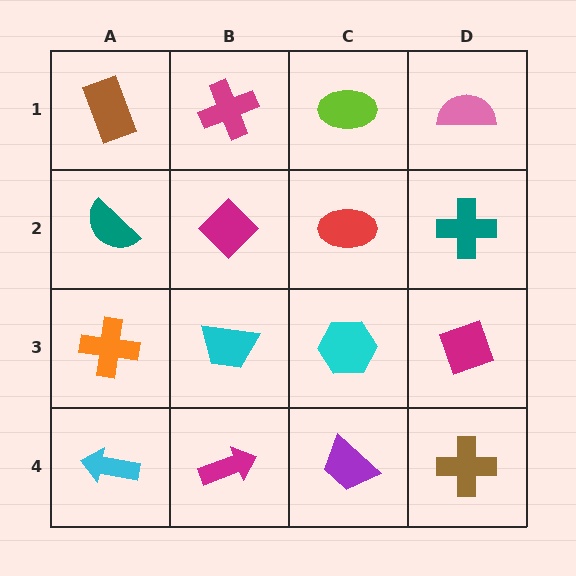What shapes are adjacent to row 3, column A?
A teal semicircle (row 2, column A), a cyan arrow (row 4, column A), a cyan trapezoid (row 3, column B).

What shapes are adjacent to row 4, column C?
A cyan hexagon (row 3, column C), a magenta arrow (row 4, column B), a brown cross (row 4, column D).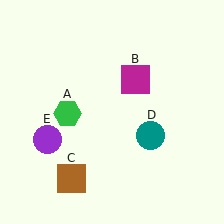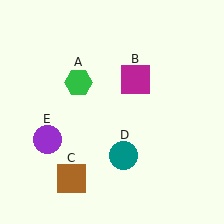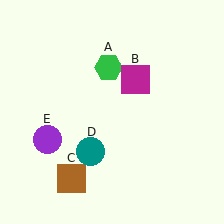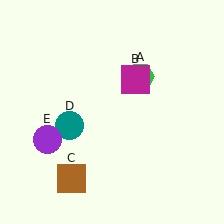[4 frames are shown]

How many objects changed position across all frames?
2 objects changed position: green hexagon (object A), teal circle (object D).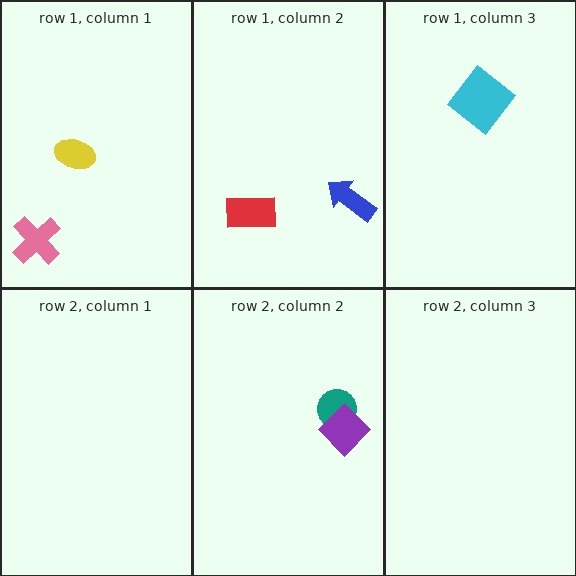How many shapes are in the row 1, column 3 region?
1.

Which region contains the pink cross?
The row 1, column 1 region.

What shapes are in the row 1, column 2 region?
The blue arrow, the red rectangle.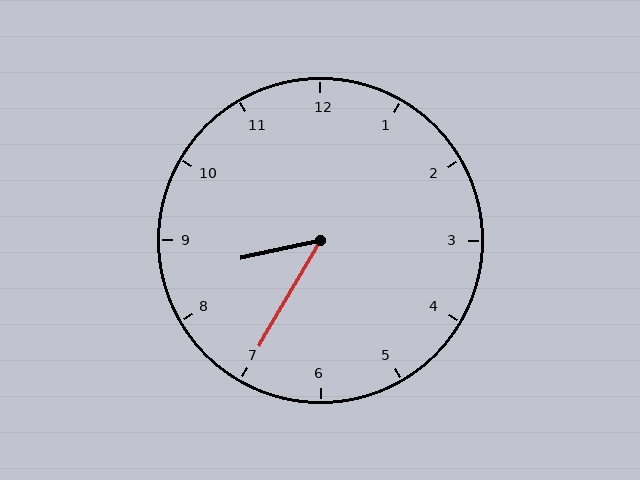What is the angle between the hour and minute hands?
Approximately 48 degrees.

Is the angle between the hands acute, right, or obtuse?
It is acute.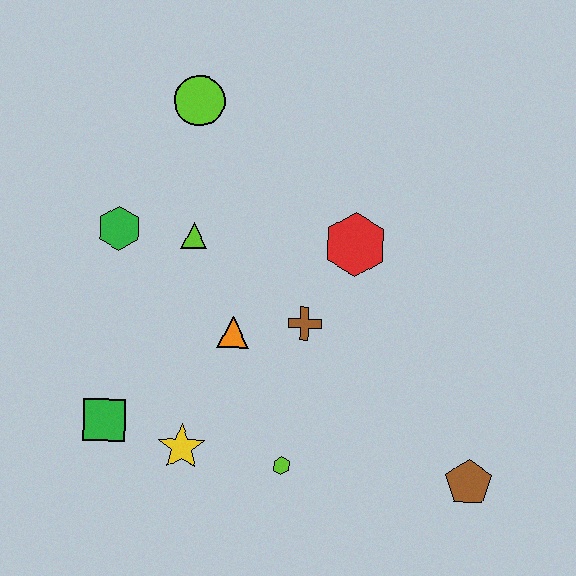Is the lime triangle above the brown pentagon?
Yes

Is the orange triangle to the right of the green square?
Yes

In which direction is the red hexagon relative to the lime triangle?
The red hexagon is to the right of the lime triangle.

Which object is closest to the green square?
The yellow star is closest to the green square.